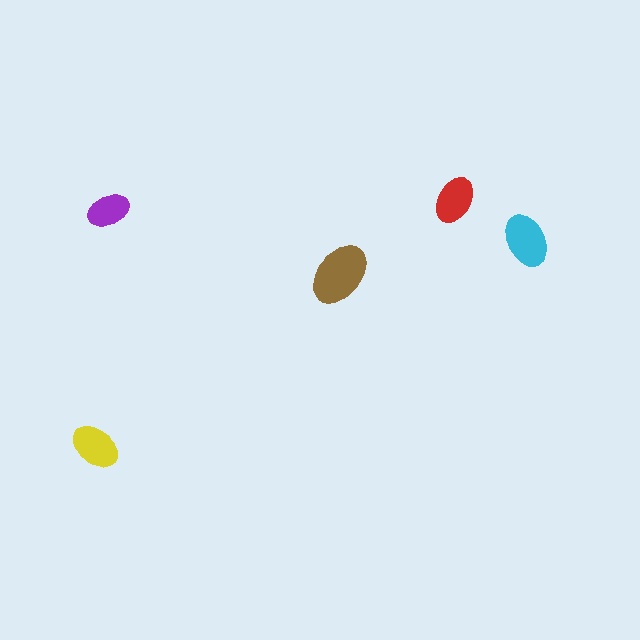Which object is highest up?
The red ellipse is topmost.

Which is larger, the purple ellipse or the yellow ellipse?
The yellow one.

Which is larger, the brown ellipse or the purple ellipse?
The brown one.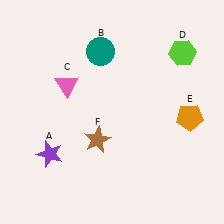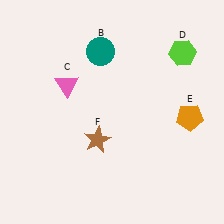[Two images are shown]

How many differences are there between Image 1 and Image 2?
There is 1 difference between the two images.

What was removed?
The purple star (A) was removed in Image 2.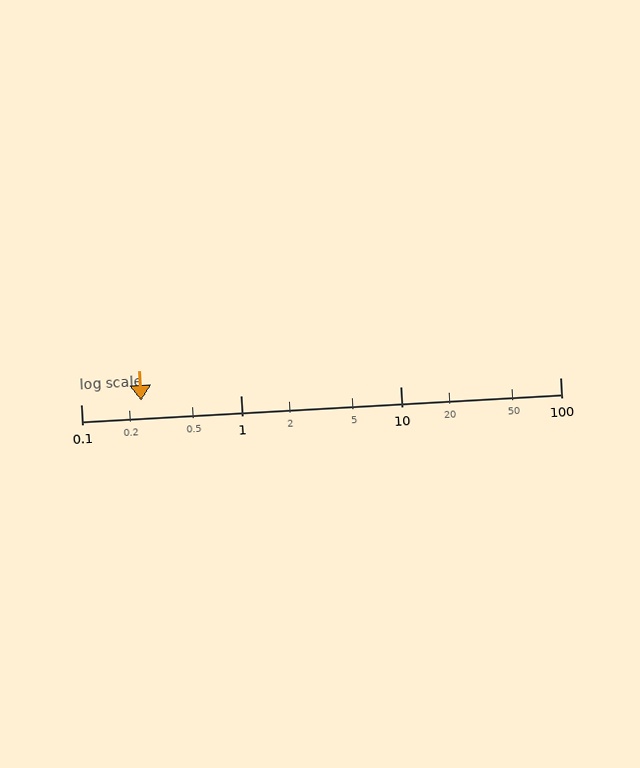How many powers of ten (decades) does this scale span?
The scale spans 3 decades, from 0.1 to 100.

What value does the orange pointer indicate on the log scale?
The pointer indicates approximately 0.24.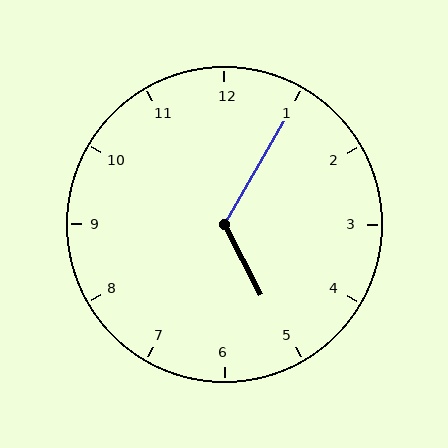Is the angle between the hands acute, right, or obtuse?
It is obtuse.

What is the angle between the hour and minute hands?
Approximately 122 degrees.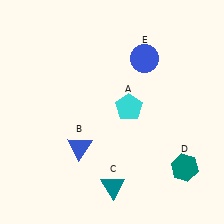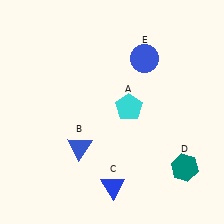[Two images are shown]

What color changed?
The triangle (C) changed from teal in Image 1 to blue in Image 2.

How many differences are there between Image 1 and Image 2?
There is 1 difference between the two images.